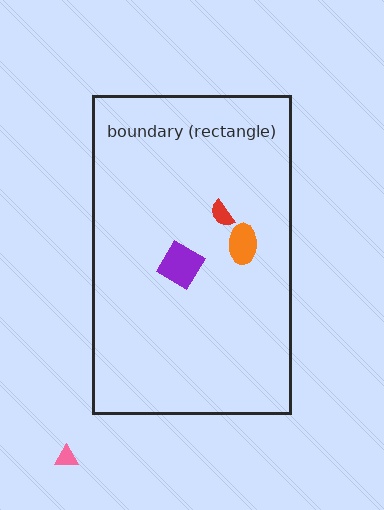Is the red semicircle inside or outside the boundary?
Inside.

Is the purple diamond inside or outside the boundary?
Inside.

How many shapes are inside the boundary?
3 inside, 1 outside.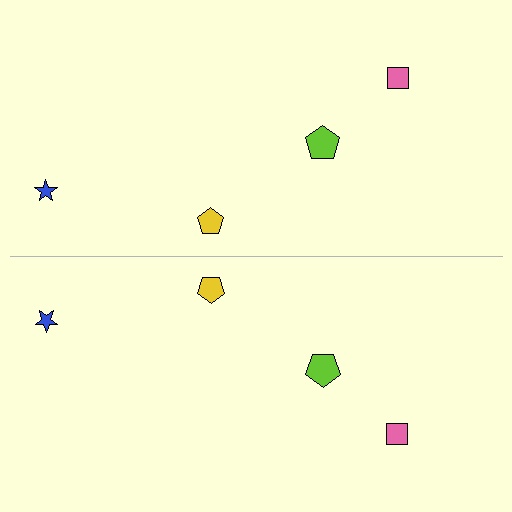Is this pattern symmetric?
Yes, this pattern has bilateral (reflection) symmetry.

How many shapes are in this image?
There are 8 shapes in this image.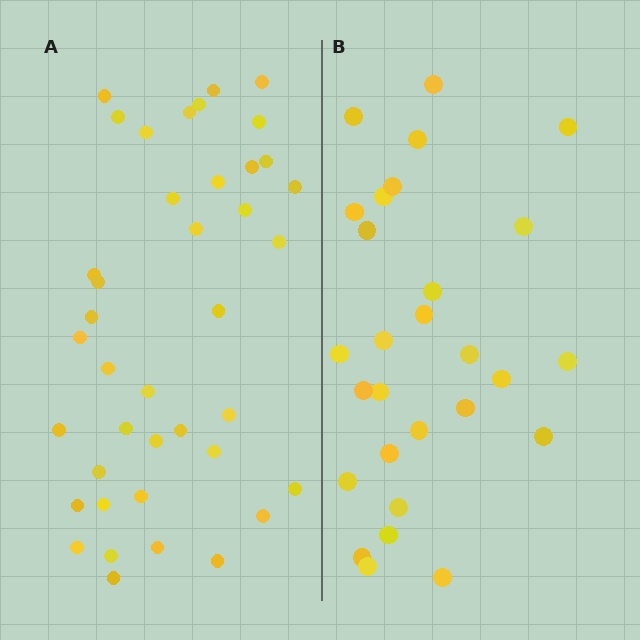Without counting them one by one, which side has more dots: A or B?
Region A (the left region) has more dots.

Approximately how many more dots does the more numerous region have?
Region A has roughly 12 or so more dots than region B.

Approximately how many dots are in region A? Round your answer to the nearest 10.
About 40 dots.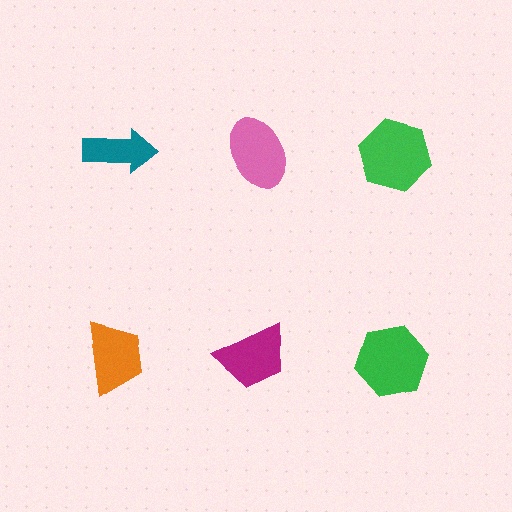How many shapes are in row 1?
3 shapes.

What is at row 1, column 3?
A green hexagon.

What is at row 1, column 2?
A pink ellipse.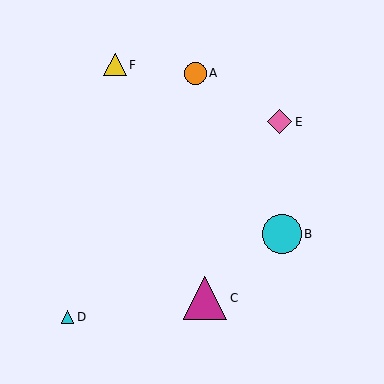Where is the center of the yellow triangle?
The center of the yellow triangle is at (115, 65).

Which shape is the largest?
The magenta triangle (labeled C) is the largest.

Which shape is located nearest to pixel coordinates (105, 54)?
The yellow triangle (labeled F) at (115, 65) is nearest to that location.